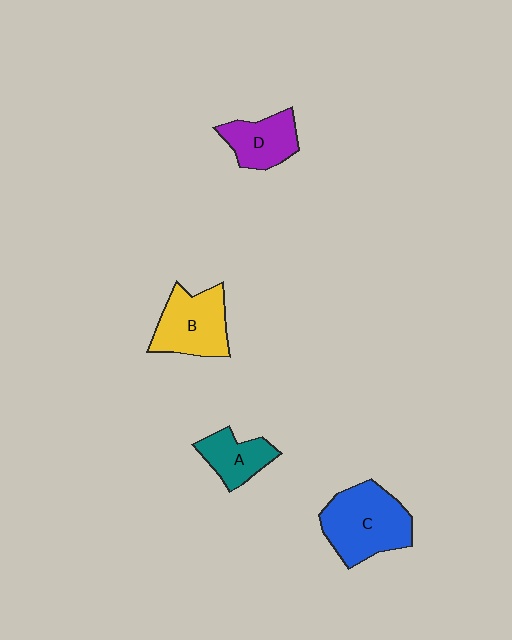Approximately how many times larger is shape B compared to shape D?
Approximately 1.3 times.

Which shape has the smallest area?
Shape A (teal).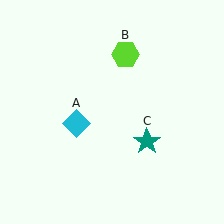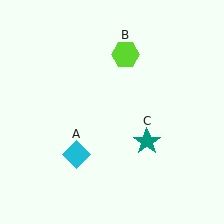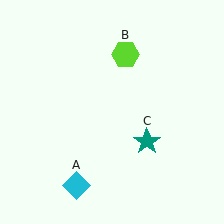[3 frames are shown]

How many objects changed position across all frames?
1 object changed position: cyan diamond (object A).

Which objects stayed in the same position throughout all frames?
Lime hexagon (object B) and teal star (object C) remained stationary.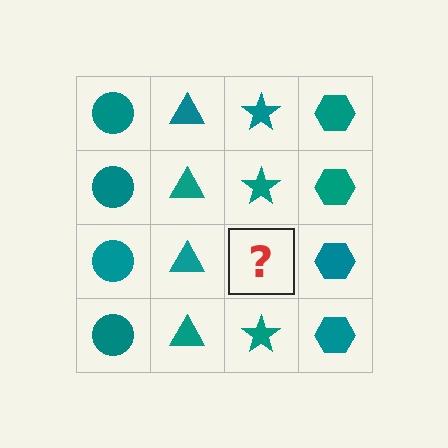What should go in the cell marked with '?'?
The missing cell should contain a teal star.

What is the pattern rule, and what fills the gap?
The rule is that each column has a consistent shape. The gap should be filled with a teal star.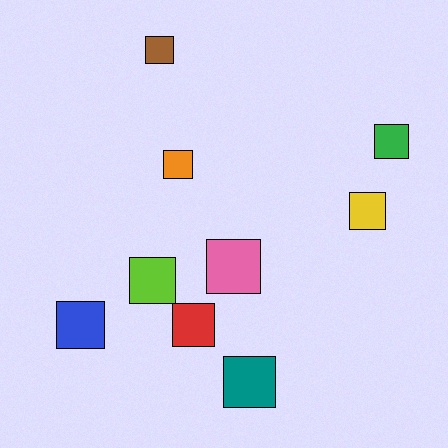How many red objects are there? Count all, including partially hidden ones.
There is 1 red object.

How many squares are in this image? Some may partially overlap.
There are 9 squares.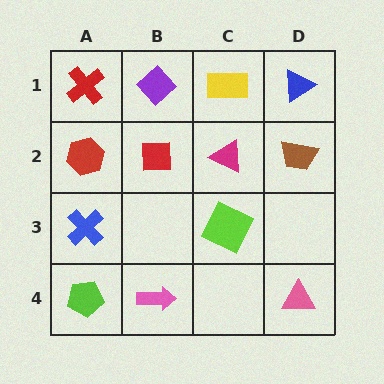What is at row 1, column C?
A yellow rectangle.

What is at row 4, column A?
A lime pentagon.